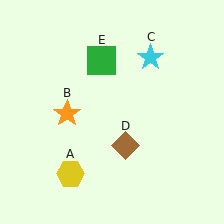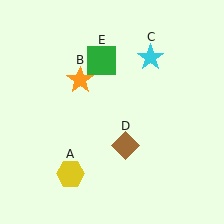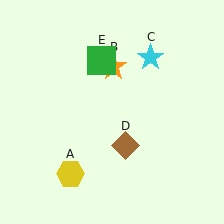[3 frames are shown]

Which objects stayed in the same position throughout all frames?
Yellow hexagon (object A) and cyan star (object C) and brown diamond (object D) and green square (object E) remained stationary.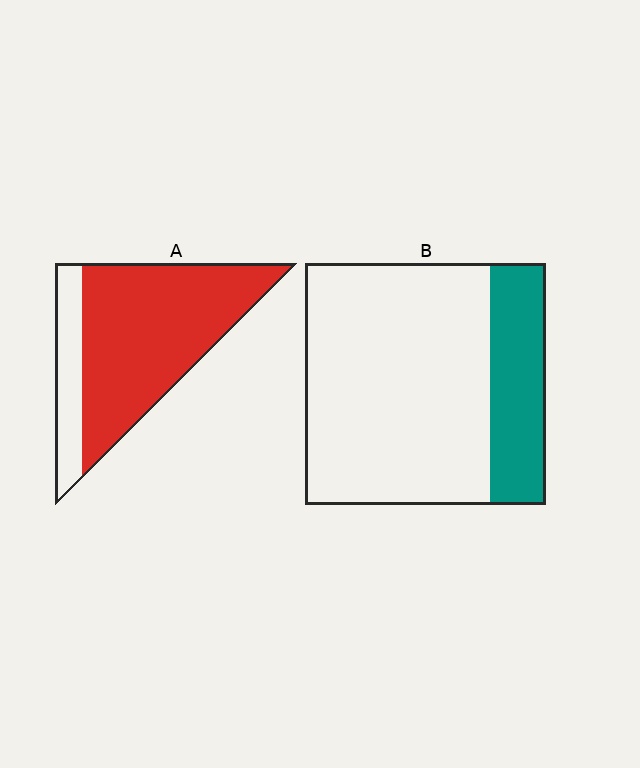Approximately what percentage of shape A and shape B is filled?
A is approximately 80% and B is approximately 25%.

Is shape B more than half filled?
No.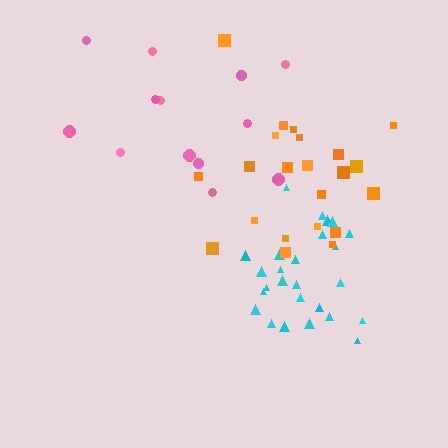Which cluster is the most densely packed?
Cyan.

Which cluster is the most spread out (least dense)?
Pink.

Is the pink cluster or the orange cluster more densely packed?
Orange.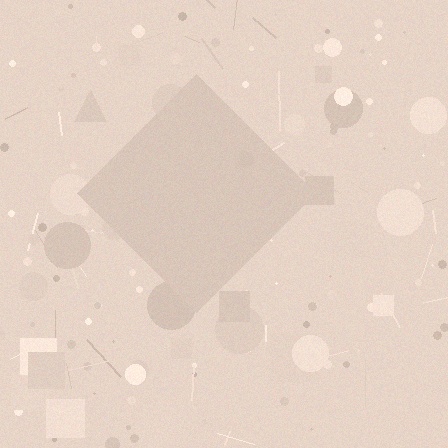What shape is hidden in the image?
A diamond is hidden in the image.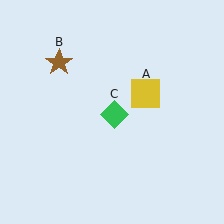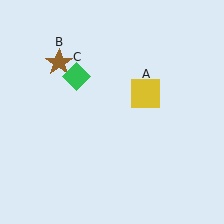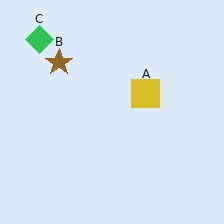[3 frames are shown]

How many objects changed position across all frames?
1 object changed position: green diamond (object C).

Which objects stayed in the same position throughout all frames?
Yellow square (object A) and brown star (object B) remained stationary.